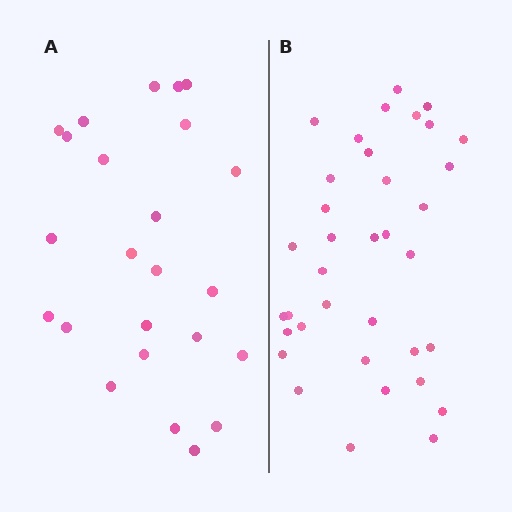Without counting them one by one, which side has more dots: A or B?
Region B (the right region) has more dots.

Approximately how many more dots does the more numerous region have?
Region B has roughly 12 or so more dots than region A.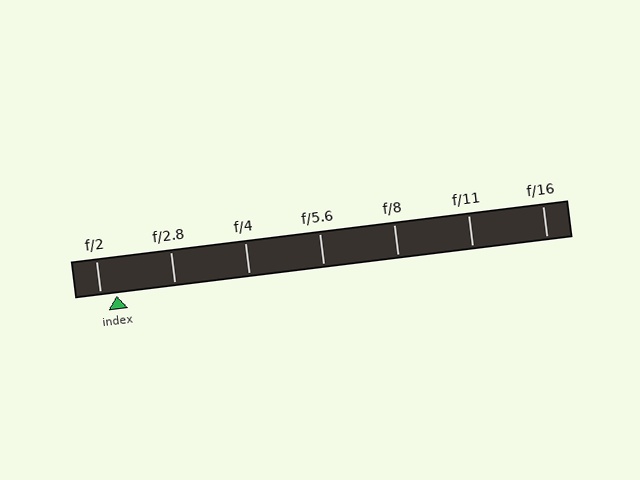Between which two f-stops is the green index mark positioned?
The index mark is between f/2 and f/2.8.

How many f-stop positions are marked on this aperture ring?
There are 7 f-stop positions marked.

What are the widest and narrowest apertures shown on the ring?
The widest aperture shown is f/2 and the narrowest is f/16.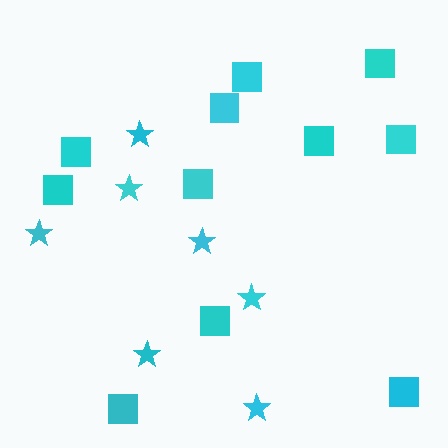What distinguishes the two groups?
There are 2 groups: one group of squares (11) and one group of stars (7).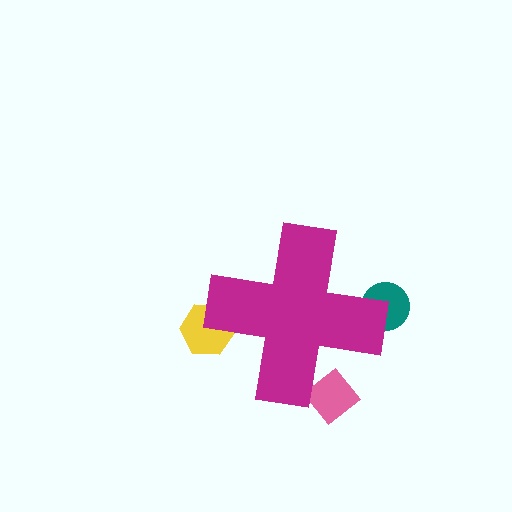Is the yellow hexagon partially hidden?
Yes, the yellow hexagon is partially hidden behind the magenta cross.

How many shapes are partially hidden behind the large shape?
3 shapes are partially hidden.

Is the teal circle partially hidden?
Yes, the teal circle is partially hidden behind the magenta cross.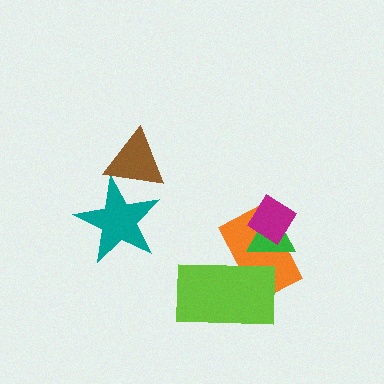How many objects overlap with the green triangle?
2 objects overlap with the green triangle.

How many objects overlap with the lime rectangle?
1 object overlaps with the lime rectangle.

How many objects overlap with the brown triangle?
1 object overlaps with the brown triangle.